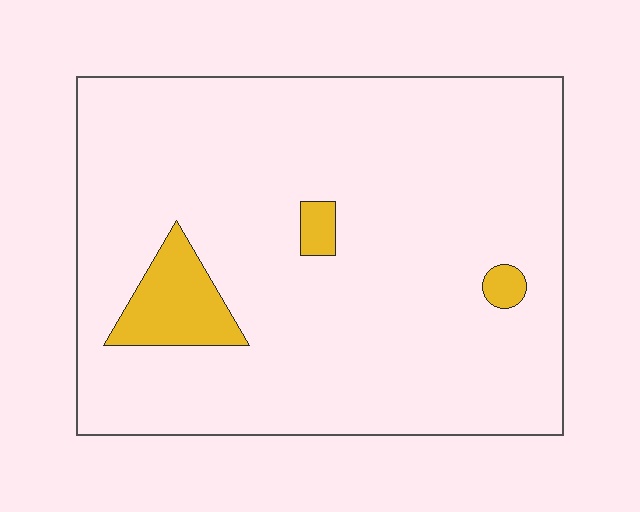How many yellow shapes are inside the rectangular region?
3.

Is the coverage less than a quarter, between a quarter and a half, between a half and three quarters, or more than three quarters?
Less than a quarter.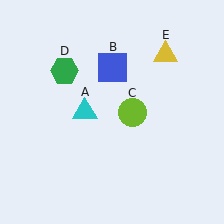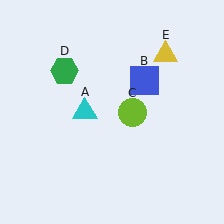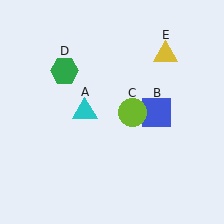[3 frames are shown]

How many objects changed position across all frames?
1 object changed position: blue square (object B).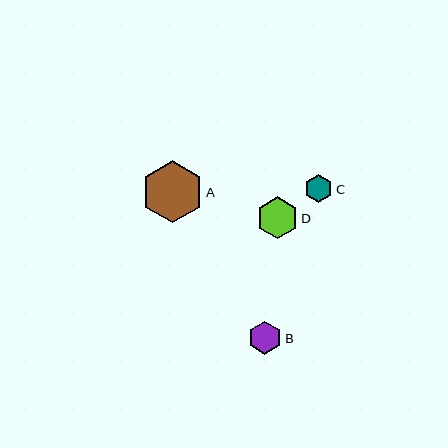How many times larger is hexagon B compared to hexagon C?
Hexagon B is approximately 1.2 times the size of hexagon C.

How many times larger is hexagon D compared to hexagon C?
Hexagon D is approximately 1.5 times the size of hexagon C.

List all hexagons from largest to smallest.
From largest to smallest: A, D, B, C.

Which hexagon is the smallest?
Hexagon C is the smallest with a size of approximately 28 pixels.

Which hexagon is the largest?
Hexagon A is the largest with a size of approximately 62 pixels.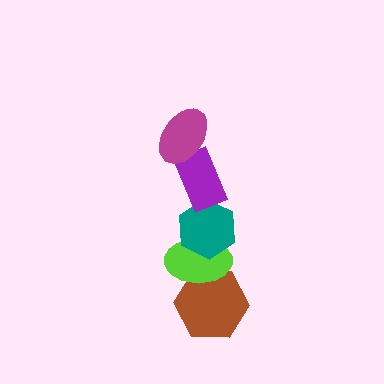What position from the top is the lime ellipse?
The lime ellipse is 4th from the top.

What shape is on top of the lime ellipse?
The teal hexagon is on top of the lime ellipse.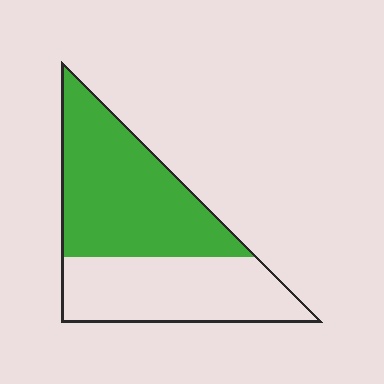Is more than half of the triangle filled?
Yes.